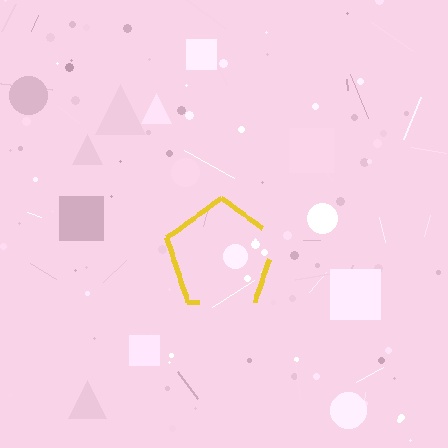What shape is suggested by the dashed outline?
The dashed outline suggests a pentagon.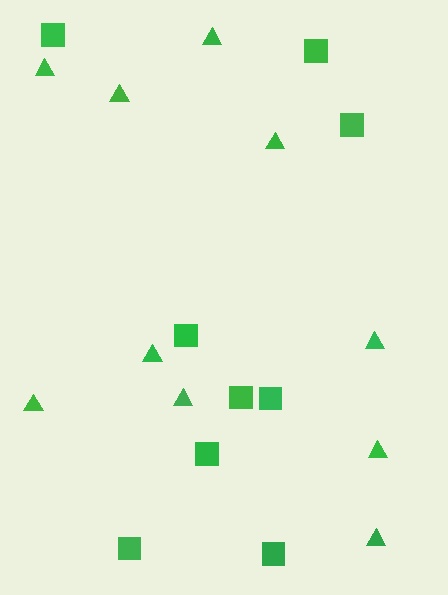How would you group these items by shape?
There are 2 groups: one group of squares (9) and one group of triangles (10).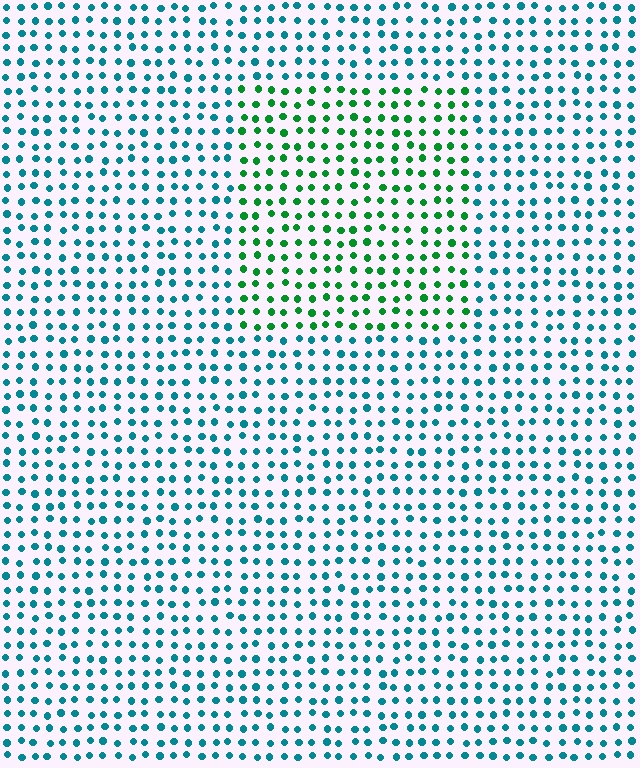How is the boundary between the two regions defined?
The boundary is defined purely by a slight shift in hue (about 49 degrees). Spacing, size, and orientation are identical on both sides.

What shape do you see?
I see a rectangle.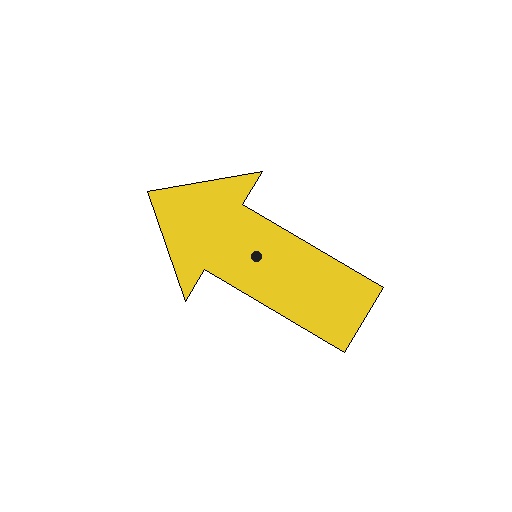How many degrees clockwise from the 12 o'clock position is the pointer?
Approximately 301 degrees.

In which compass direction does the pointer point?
Northwest.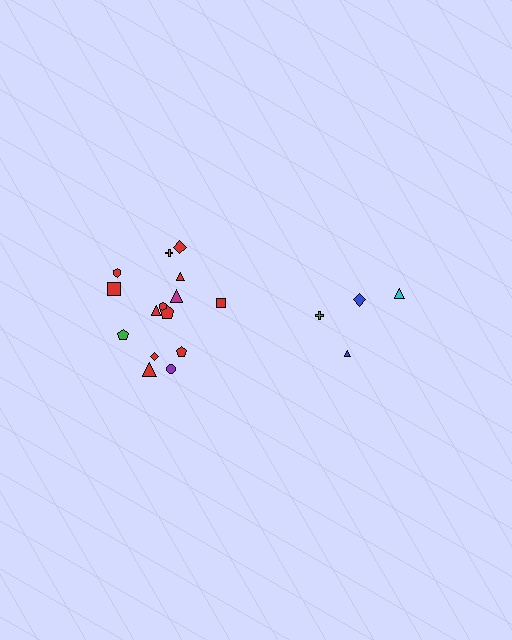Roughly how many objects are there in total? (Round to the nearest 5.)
Roughly 20 objects in total.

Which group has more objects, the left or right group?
The left group.